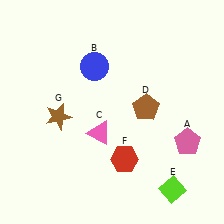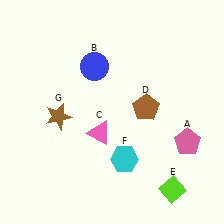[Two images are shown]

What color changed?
The hexagon (F) changed from red in Image 1 to cyan in Image 2.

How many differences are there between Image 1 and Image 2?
There is 1 difference between the two images.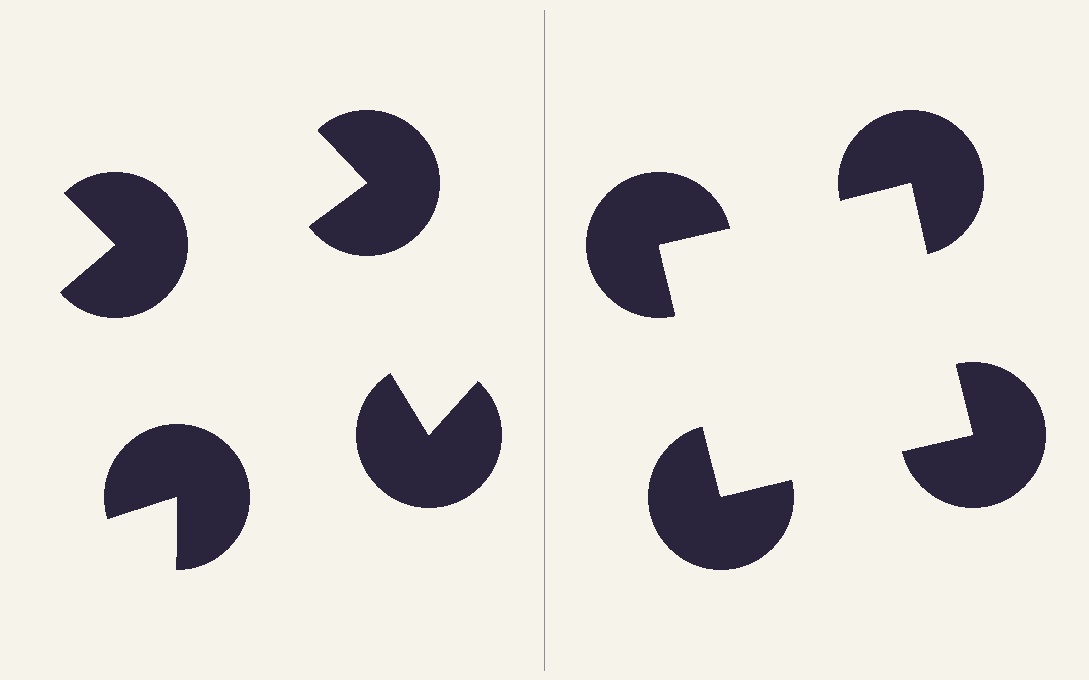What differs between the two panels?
The pac-man discs are positioned identically on both sides; only the wedge orientations differ. On the right they align to a square; on the left they are misaligned.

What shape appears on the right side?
An illusory square.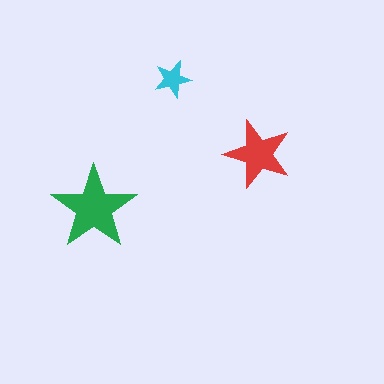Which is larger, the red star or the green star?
The green one.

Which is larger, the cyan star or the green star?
The green one.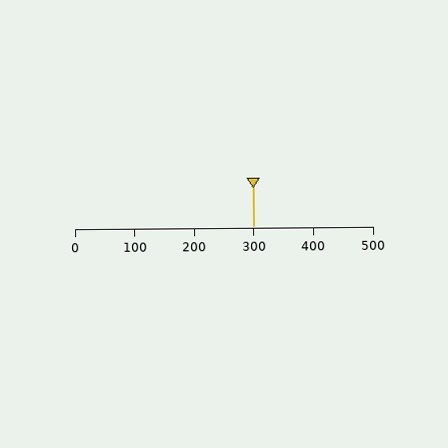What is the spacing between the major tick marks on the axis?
The major ticks are spaced 100 apart.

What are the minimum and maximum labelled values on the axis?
The axis runs from 0 to 500.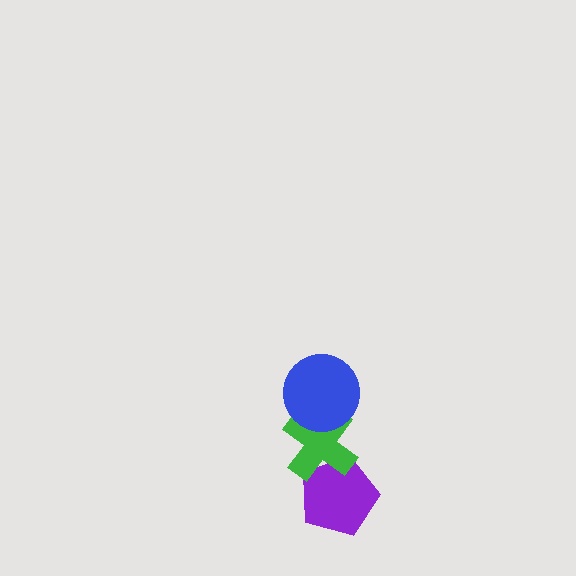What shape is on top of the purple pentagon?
The green cross is on top of the purple pentagon.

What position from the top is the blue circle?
The blue circle is 1st from the top.